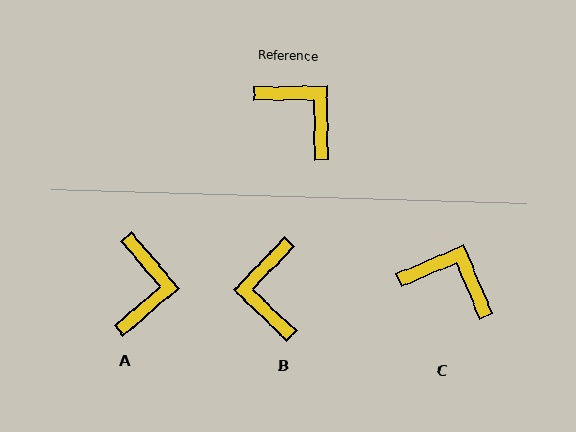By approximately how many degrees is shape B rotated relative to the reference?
Approximately 137 degrees counter-clockwise.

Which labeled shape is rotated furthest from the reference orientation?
B, about 137 degrees away.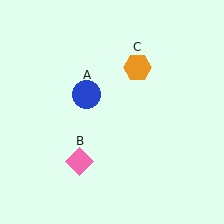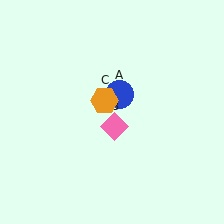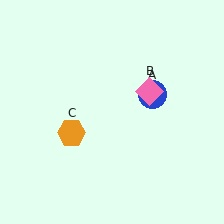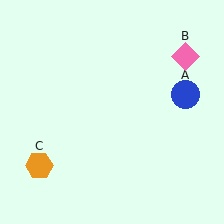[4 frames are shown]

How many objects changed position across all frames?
3 objects changed position: blue circle (object A), pink diamond (object B), orange hexagon (object C).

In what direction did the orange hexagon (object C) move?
The orange hexagon (object C) moved down and to the left.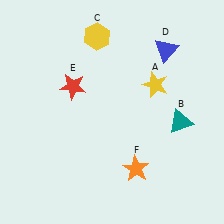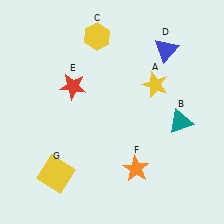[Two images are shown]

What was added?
A yellow square (G) was added in Image 2.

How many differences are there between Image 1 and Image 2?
There is 1 difference between the two images.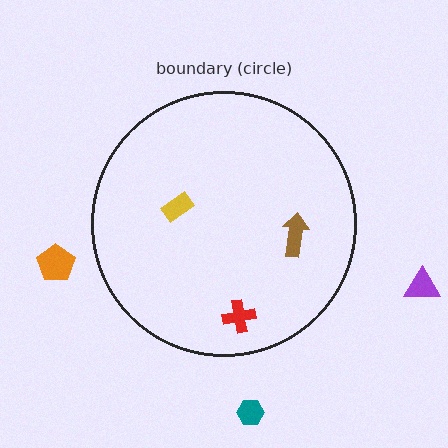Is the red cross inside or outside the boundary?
Inside.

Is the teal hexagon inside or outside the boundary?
Outside.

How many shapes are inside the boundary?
3 inside, 3 outside.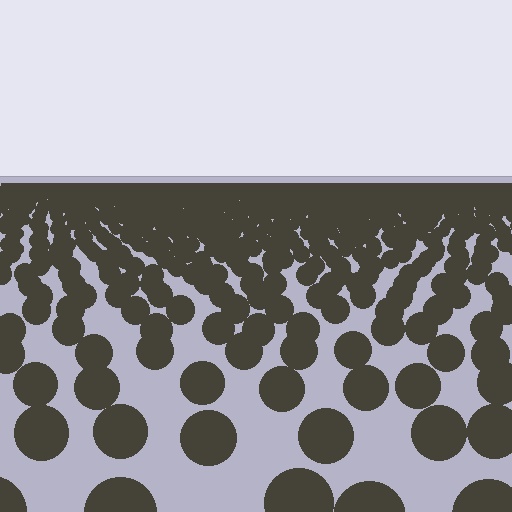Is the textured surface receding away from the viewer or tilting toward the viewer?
The surface is receding away from the viewer. Texture elements get smaller and denser toward the top.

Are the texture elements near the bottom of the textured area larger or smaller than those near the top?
Larger. Near the bottom, elements are closer to the viewer and appear at a bigger on-screen size.